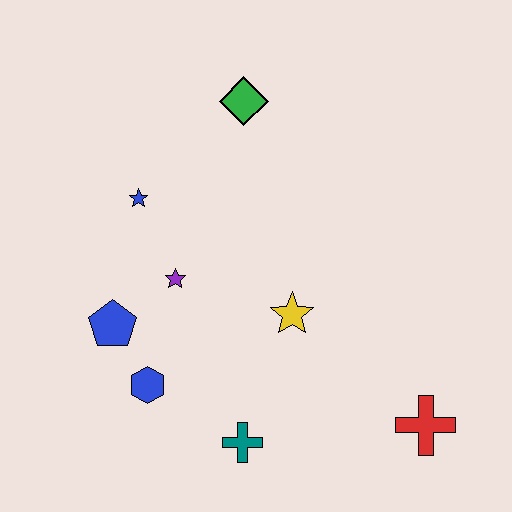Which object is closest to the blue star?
The purple star is closest to the blue star.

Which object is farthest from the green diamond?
The red cross is farthest from the green diamond.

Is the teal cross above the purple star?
No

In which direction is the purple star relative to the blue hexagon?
The purple star is above the blue hexagon.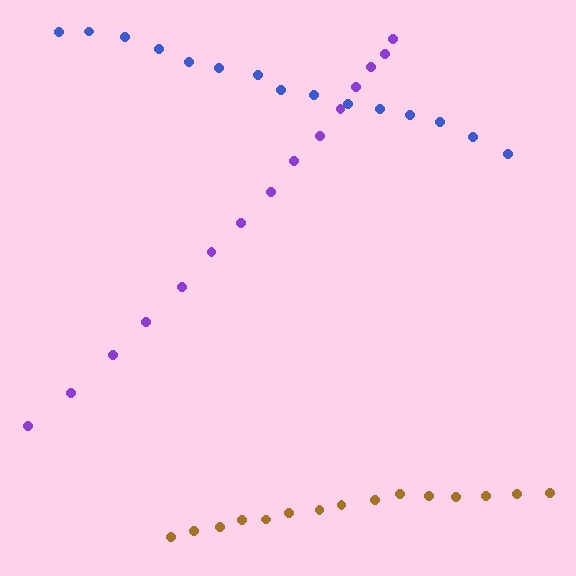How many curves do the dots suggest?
There are 3 distinct paths.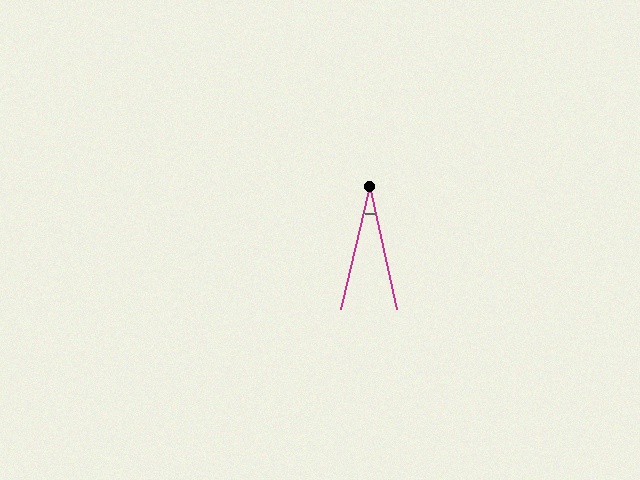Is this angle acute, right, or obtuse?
It is acute.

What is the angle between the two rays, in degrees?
Approximately 25 degrees.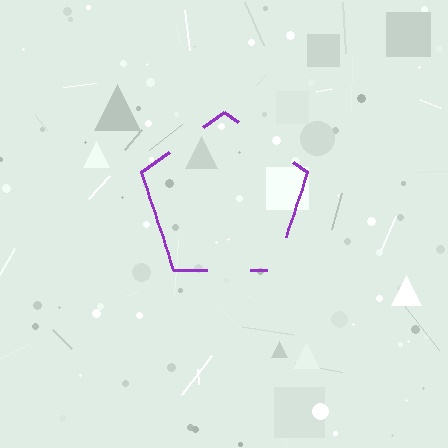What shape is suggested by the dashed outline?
The dashed outline suggests a pentagon.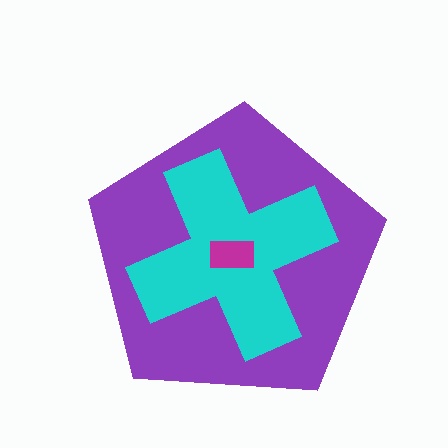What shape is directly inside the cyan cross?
The magenta rectangle.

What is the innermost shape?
The magenta rectangle.